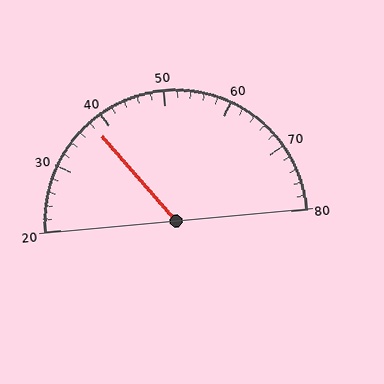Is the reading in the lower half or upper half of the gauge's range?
The reading is in the lower half of the range (20 to 80).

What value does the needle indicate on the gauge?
The needle indicates approximately 38.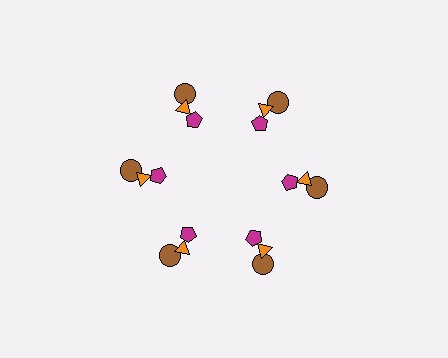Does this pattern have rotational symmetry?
Yes, this pattern has 6-fold rotational symmetry. It looks the same after rotating 60 degrees around the center.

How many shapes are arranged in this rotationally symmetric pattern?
There are 18 shapes, arranged in 6 groups of 3.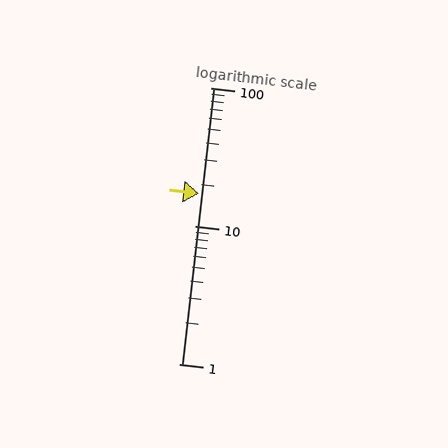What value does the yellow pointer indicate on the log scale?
The pointer indicates approximately 17.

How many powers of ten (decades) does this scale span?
The scale spans 2 decades, from 1 to 100.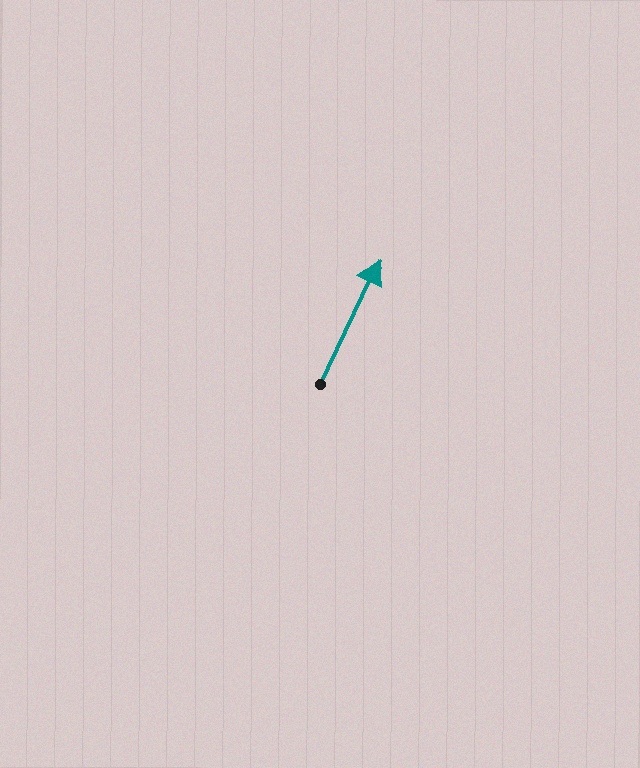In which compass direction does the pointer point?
Northeast.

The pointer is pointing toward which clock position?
Roughly 1 o'clock.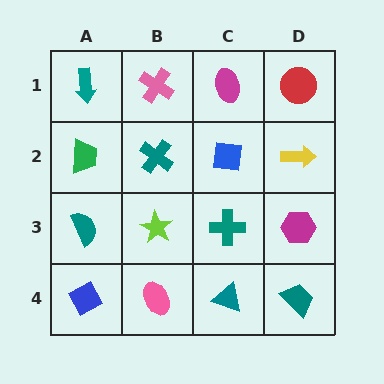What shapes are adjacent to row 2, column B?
A pink cross (row 1, column B), a lime star (row 3, column B), a green trapezoid (row 2, column A), a blue square (row 2, column C).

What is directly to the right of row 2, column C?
A yellow arrow.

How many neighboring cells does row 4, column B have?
3.